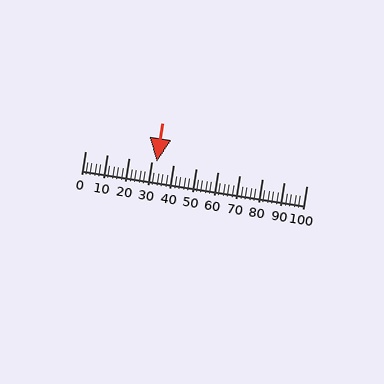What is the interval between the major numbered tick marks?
The major tick marks are spaced 10 units apart.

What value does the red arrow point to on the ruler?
The red arrow points to approximately 32.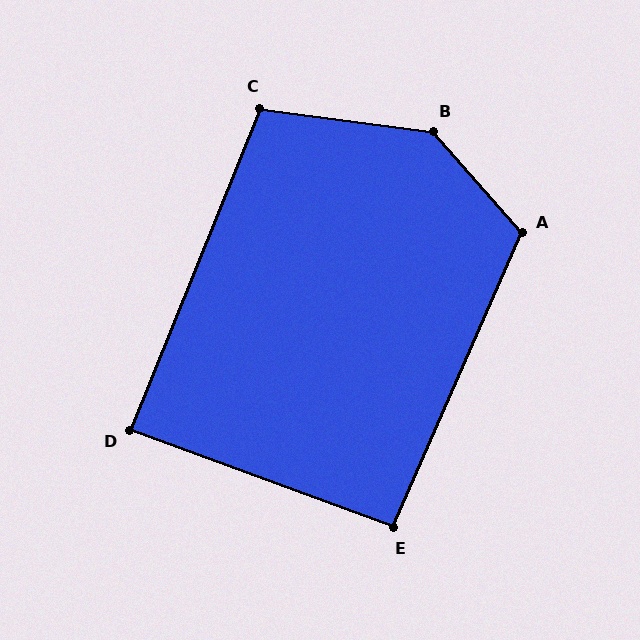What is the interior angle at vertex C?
Approximately 104 degrees (obtuse).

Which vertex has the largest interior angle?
B, at approximately 139 degrees.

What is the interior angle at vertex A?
Approximately 115 degrees (obtuse).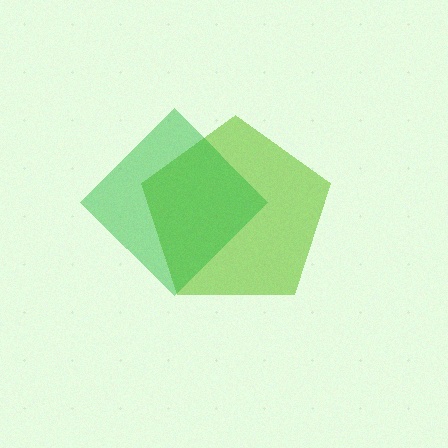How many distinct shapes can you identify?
There are 2 distinct shapes: a lime pentagon, a green diamond.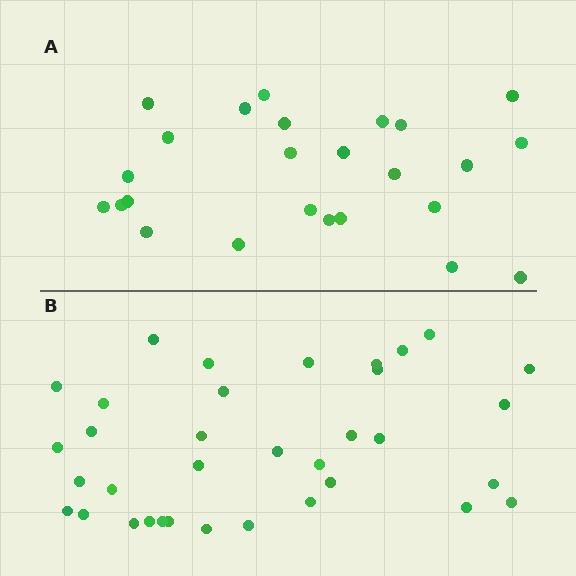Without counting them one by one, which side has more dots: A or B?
Region B (the bottom region) has more dots.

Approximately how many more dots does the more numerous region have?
Region B has roughly 10 or so more dots than region A.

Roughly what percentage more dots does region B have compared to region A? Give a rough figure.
About 40% more.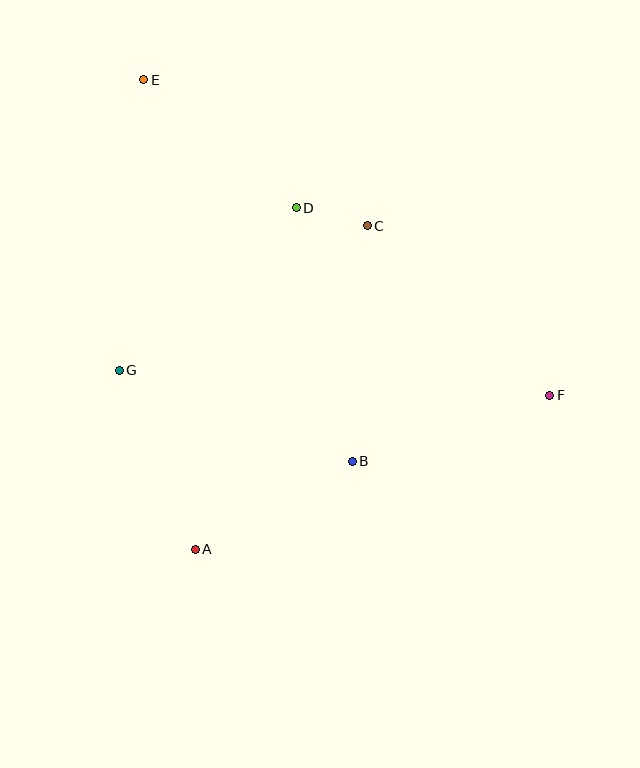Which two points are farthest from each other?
Points E and F are farthest from each other.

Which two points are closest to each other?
Points C and D are closest to each other.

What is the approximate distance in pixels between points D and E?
The distance between D and E is approximately 199 pixels.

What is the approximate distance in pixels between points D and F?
The distance between D and F is approximately 315 pixels.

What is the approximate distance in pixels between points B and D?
The distance between B and D is approximately 260 pixels.